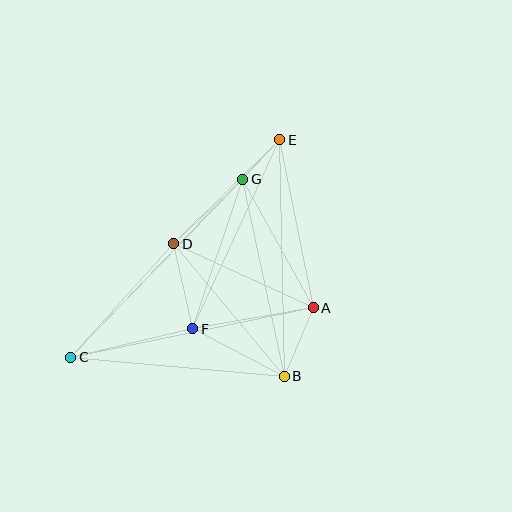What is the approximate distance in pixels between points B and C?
The distance between B and C is approximately 214 pixels.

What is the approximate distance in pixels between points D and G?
The distance between D and G is approximately 94 pixels.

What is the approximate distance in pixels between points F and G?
The distance between F and G is approximately 158 pixels.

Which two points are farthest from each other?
Points C and E are farthest from each other.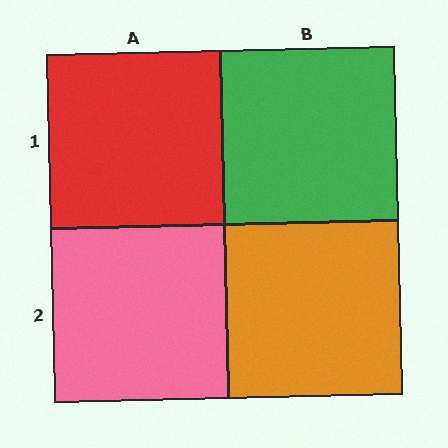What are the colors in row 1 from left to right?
Red, green.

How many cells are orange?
1 cell is orange.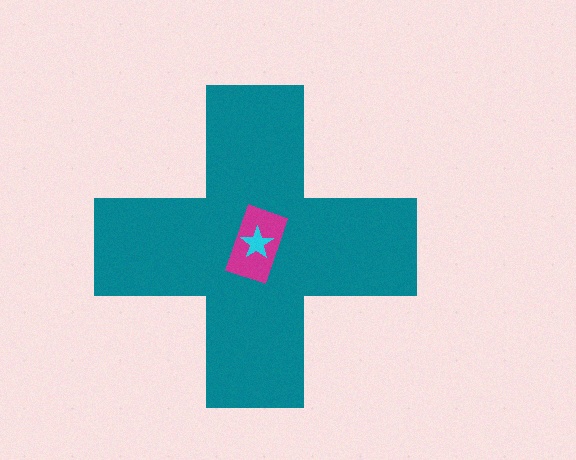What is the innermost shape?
The cyan star.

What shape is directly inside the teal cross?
The magenta rectangle.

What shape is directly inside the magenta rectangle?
The cyan star.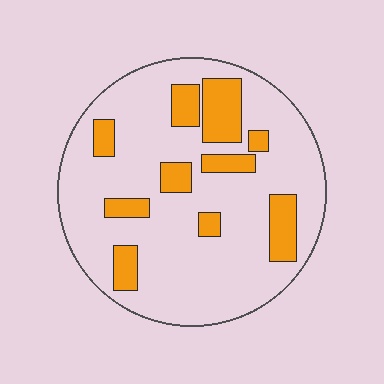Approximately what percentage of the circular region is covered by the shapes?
Approximately 20%.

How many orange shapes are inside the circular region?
10.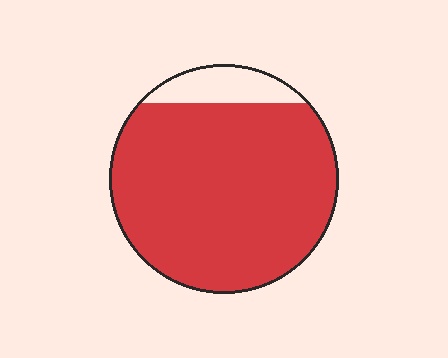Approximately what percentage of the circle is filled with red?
Approximately 90%.